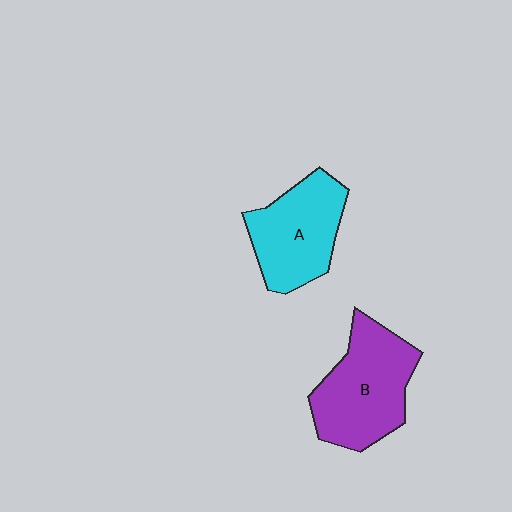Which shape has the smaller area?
Shape A (cyan).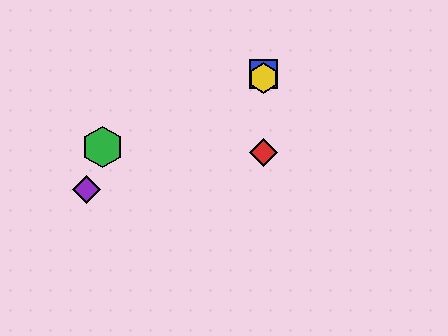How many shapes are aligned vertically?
3 shapes (the red diamond, the blue square, the yellow hexagon) are aligned vertically.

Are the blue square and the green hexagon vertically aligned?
No, the blue square is at x≈263 and the green hexagon is at x≈103.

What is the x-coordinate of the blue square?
The blue square is at x≈263.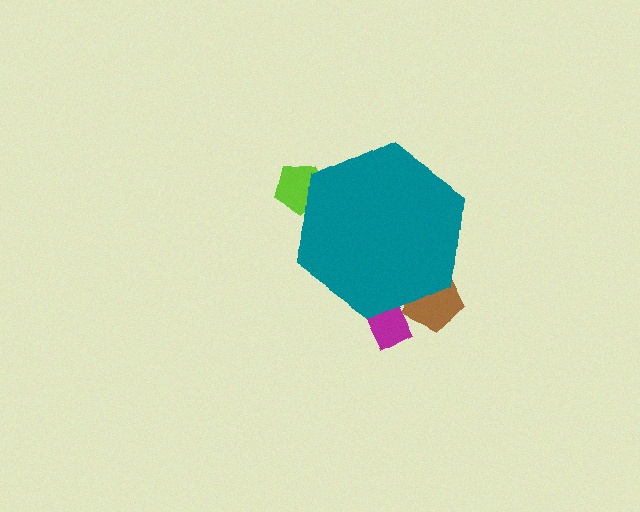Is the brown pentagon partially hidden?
Yes, the brown pentagon is partially hidden behind the teal hexagon.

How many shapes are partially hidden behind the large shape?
3 shapes are partially hidden.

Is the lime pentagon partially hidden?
Yes, the lime pentagon is partially hidden behind the teal hexagon.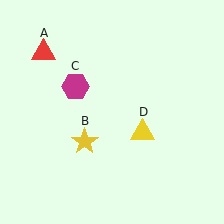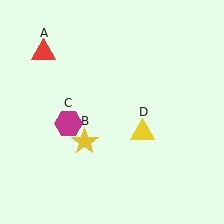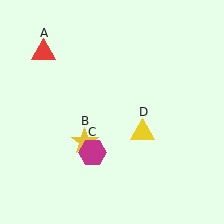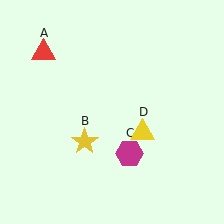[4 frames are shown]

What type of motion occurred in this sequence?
The magenta hexagon (object C) rotated counterclockwise around the center of the scene.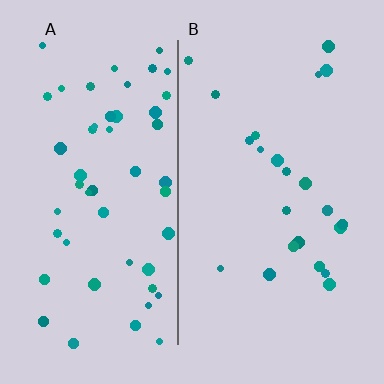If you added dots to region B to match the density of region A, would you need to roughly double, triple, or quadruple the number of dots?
Approximately double.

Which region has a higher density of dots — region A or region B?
A (the left).